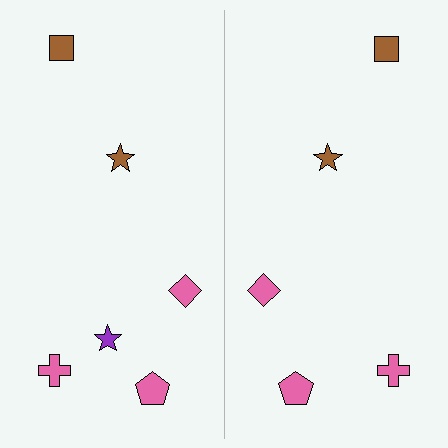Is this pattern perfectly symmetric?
No, the pattern is not perfectly symmetric. A purple star is missing from the right side.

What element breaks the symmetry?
A purple star is missing from the right side.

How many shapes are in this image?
There are 11 shapes in this image.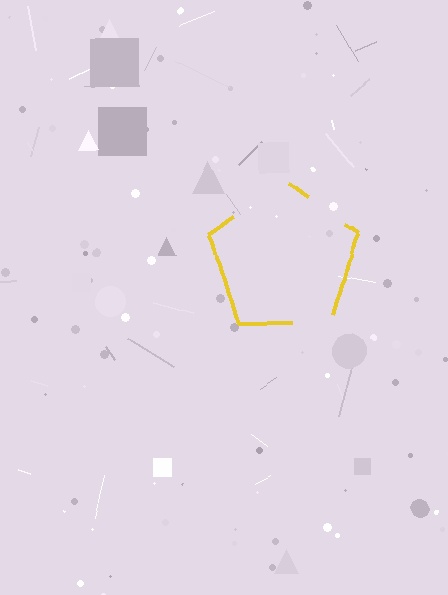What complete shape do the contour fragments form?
The contour fragments form a pentagon.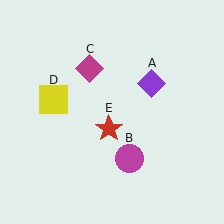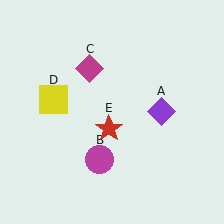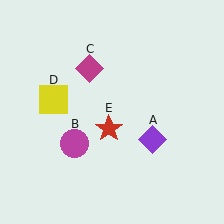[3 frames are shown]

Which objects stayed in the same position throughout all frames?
Magenta diamond (object C) and yellow square (object D) and red star (object E) remained stationary.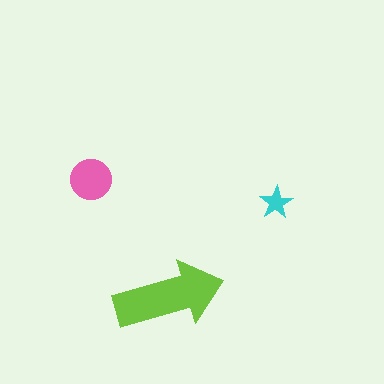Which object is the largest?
The lime arrow.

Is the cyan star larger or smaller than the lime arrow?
Smaller.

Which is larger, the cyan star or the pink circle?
The pink circle.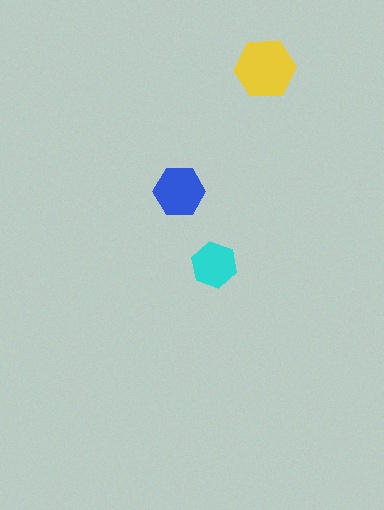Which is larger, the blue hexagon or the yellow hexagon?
The yellow one.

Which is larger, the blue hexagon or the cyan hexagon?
The blue one.